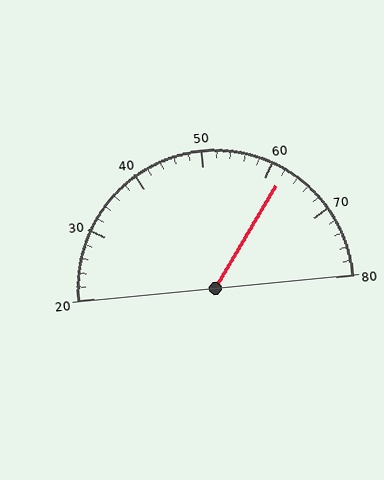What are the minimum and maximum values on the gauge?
The gauge ranges from 20 to 80.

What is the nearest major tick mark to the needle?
The nearest major tick mark is 60.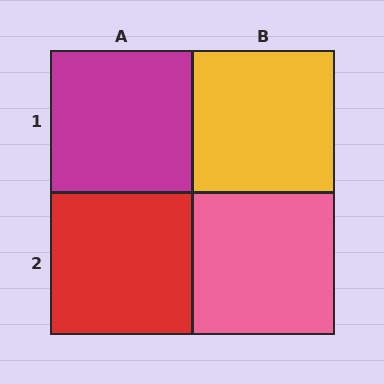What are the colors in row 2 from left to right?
Red, pink.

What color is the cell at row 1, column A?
Magenta.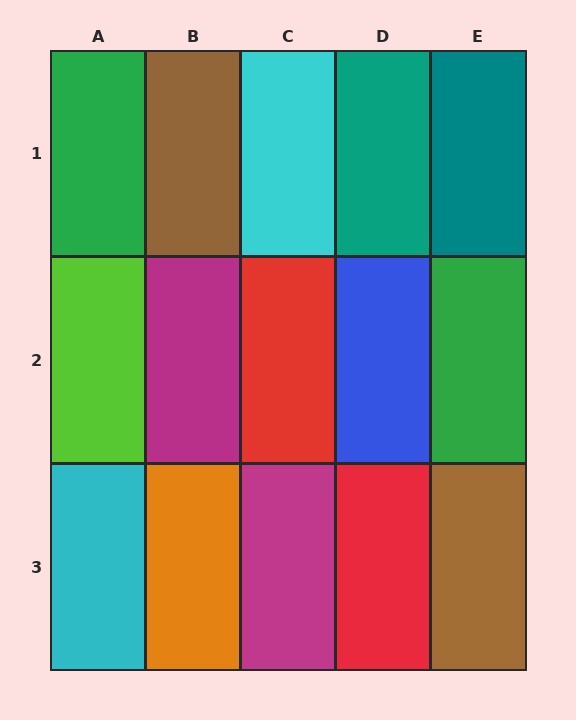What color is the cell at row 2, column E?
Green.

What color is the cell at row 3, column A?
Cyan.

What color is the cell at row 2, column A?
Lime.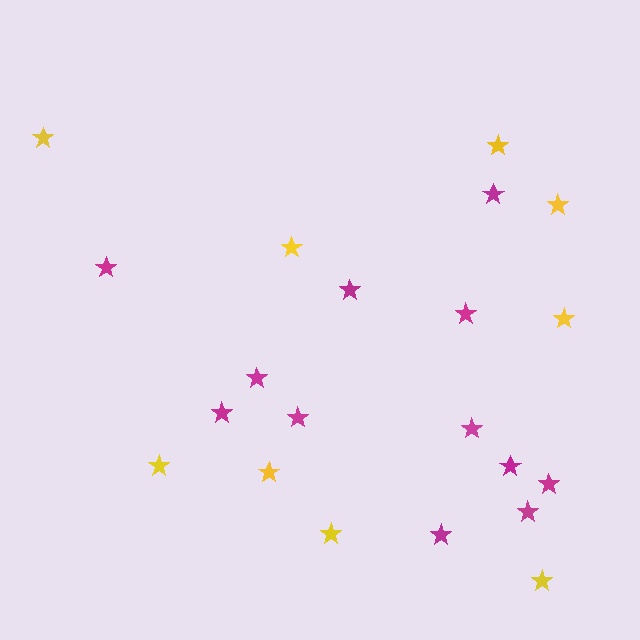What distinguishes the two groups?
There are 2 groups: one group of yellow stars (9) and one group of magenta stars (12).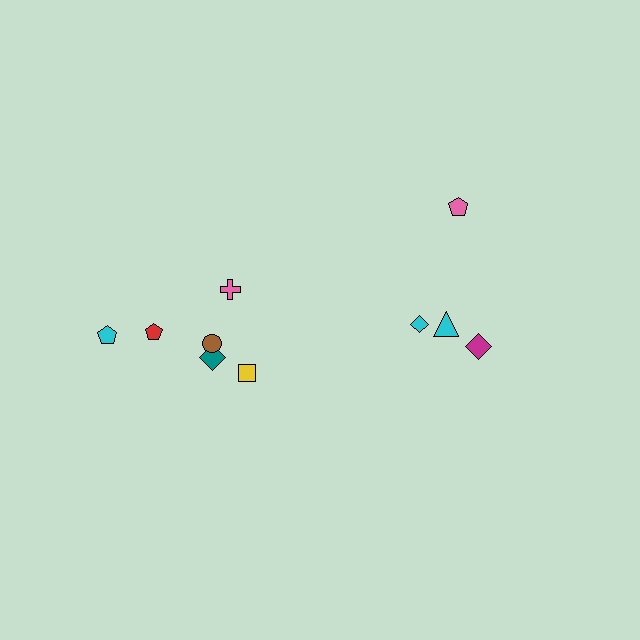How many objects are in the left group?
There are 6 objects.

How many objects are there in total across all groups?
There are 10 objects.